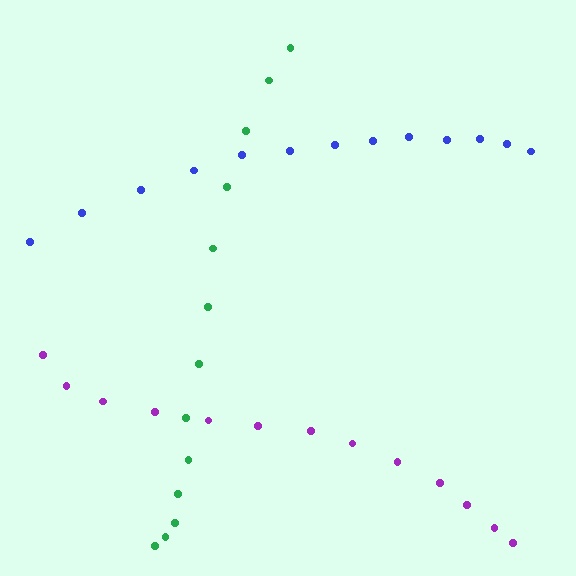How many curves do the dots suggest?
There are 3 distinct paths.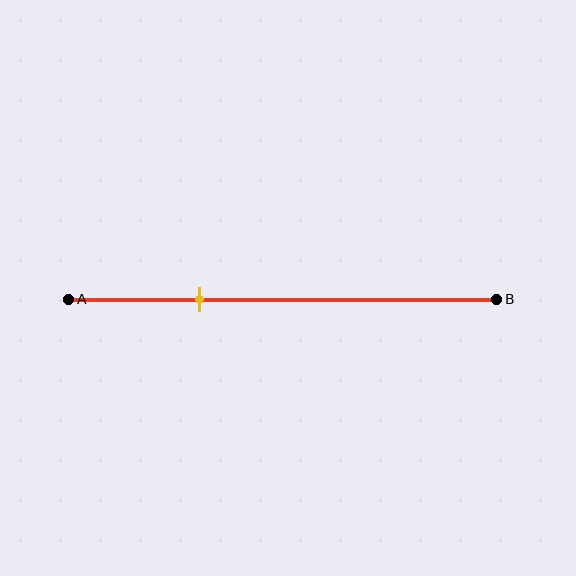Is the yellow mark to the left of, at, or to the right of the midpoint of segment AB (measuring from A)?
The yellow mark is to the left of the midpoint of segment AB.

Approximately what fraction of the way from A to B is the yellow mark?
The yellow mark is approximately 30% of the way from A to B.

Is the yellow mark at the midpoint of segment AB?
No, the mark is at about 30% from A, not at the 50% midpoint.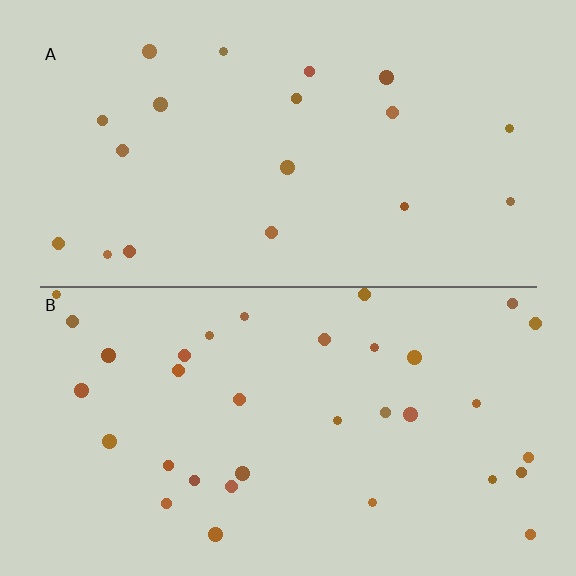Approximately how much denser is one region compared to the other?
Approximately 1.8× — region B over region A.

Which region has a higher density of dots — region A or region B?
B (the bottom).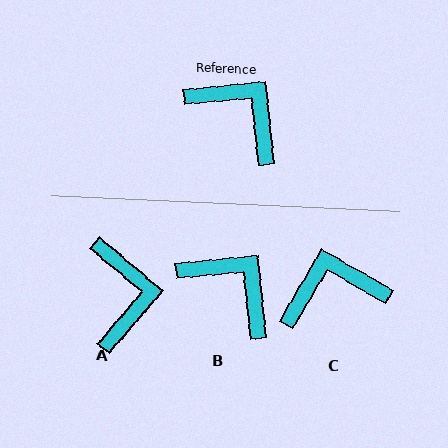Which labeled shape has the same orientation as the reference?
B.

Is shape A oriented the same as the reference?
No, it is off by about 46 degrees.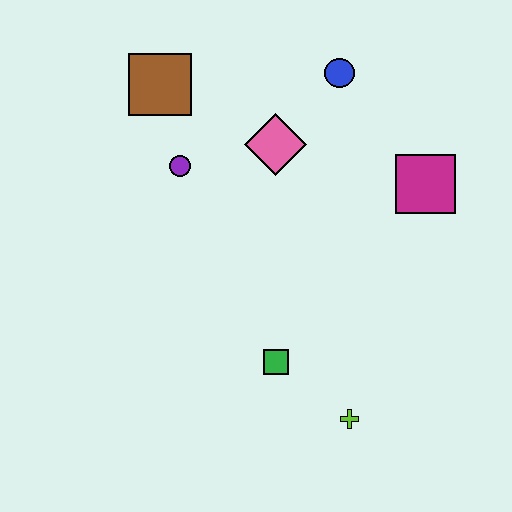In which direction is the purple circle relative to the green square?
The purple circle is above the green square.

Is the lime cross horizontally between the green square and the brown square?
No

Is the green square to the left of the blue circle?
Yes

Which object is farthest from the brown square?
The lime cross is farthest from the brown square.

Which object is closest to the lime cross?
The green square is closest to the lime cross.